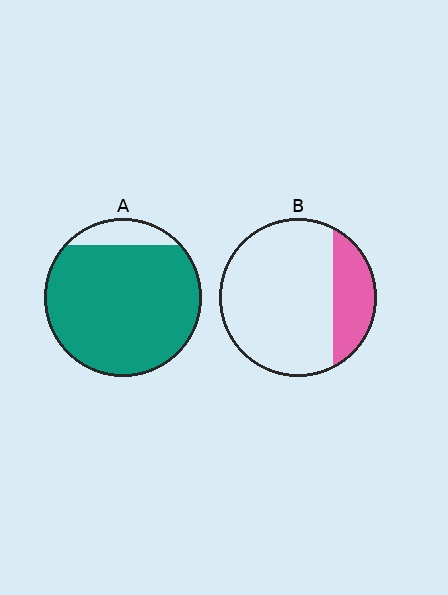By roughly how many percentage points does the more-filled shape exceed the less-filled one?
By roughly 65 percentage points (A over B).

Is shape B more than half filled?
No.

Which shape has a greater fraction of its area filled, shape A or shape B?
Shape A.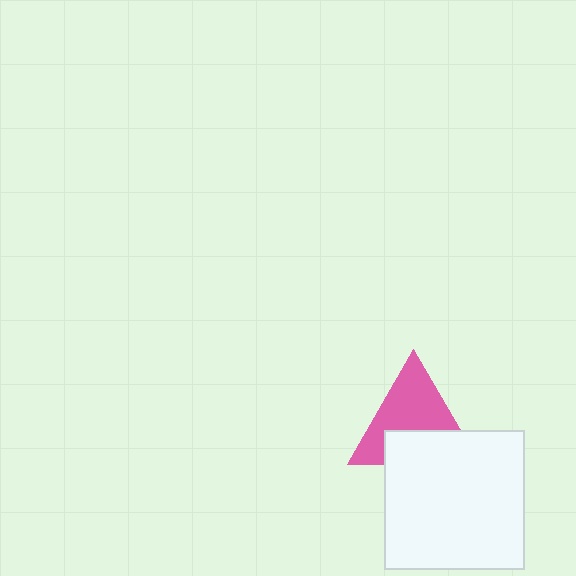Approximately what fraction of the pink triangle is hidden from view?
Roughly 40% of the pink triangle is hidden behind the white square.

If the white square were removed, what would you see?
You would see the complete pink triangle.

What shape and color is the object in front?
The object in front is a white square.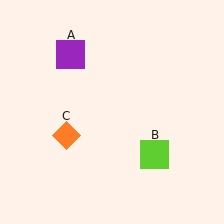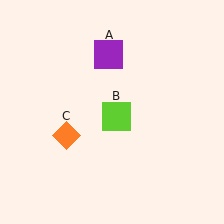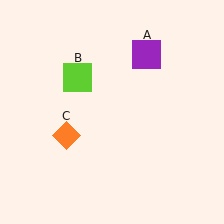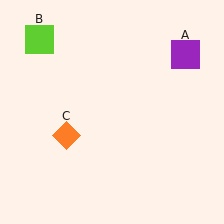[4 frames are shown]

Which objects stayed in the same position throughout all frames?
Orange diamond (object C) remained stationary.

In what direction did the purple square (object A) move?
The purple square (object A) moved right.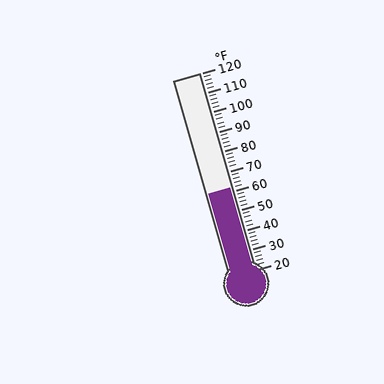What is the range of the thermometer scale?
The thermometer scale ranges from 20°F to 120°F.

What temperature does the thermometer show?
The thermometer shows approximately 62°F.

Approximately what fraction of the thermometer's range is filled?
The thermometer is filled to approximately 40% of its range.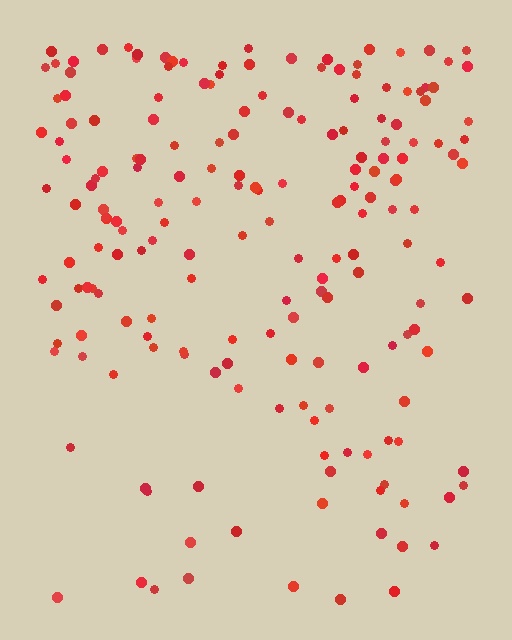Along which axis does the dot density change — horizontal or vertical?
Vertical.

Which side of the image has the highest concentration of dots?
The top.